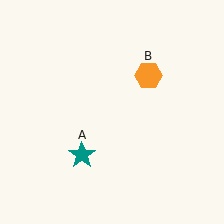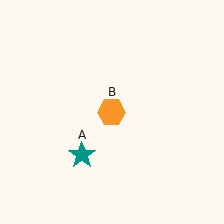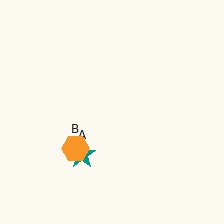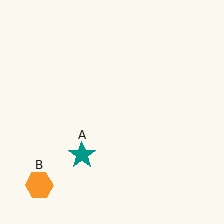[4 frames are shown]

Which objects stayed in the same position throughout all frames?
Teal star (object A) remained stationary.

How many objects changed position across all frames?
1 object changed position: orange hexagon (object B).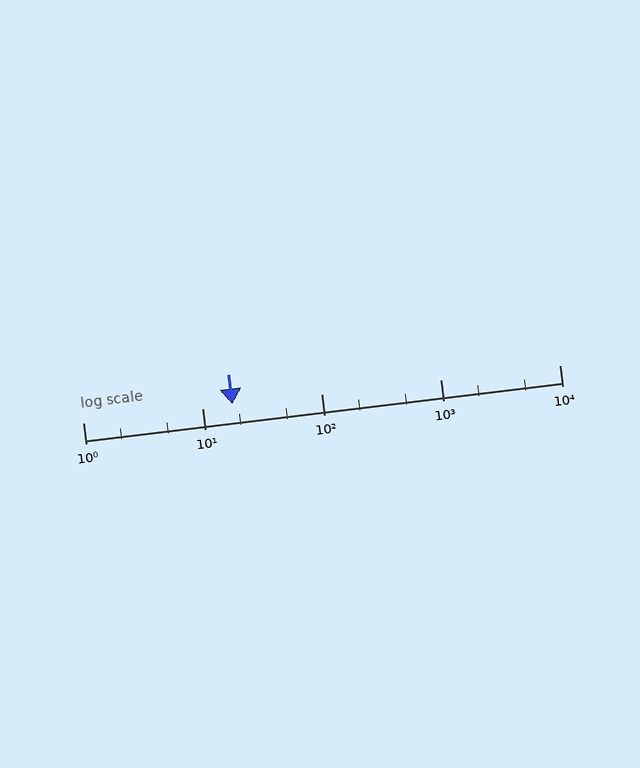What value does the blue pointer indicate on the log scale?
The pointer indicates approximately 18.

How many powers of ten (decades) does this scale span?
The scale spans 4 decades, from 1 to 10000.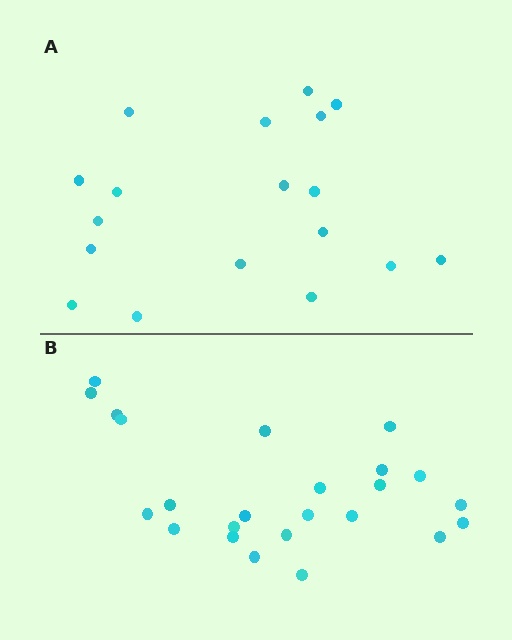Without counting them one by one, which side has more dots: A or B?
Region B (the bottom region) has more dots.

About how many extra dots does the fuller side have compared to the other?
Region B has about 6 more dots than region A.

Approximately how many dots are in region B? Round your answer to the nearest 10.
About 20 dots. (The exact count is 24, which rounds to 20.)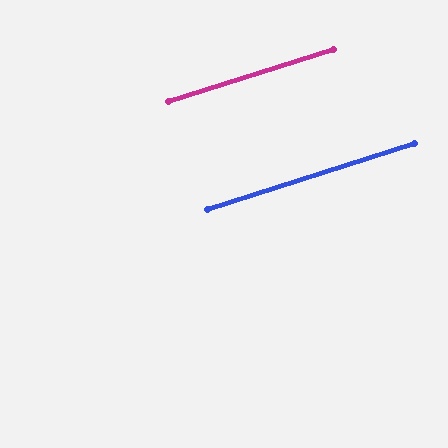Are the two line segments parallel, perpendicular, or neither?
Parallel — their directions differ by only 0.0°.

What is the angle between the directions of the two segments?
Approximately 0 degrees.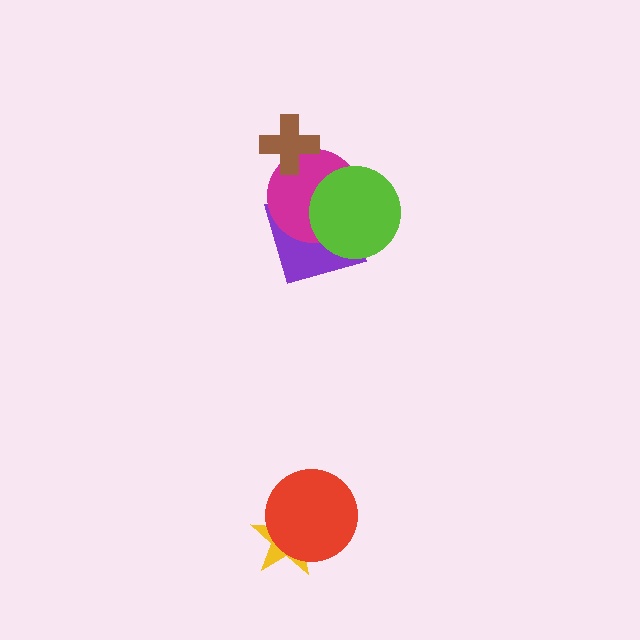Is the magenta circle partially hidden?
Yes, it is partially covered by another shape.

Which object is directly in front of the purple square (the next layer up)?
The magenta circle is directly in front of the purple square.